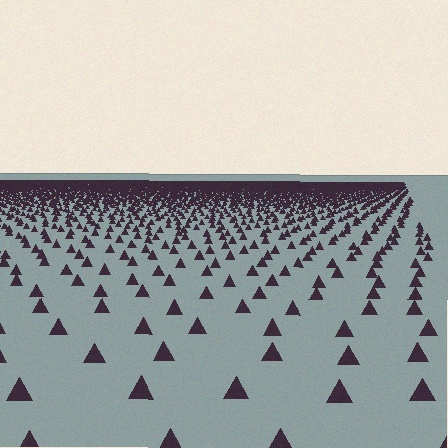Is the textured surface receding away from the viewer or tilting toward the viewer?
The surface is receding away from the viewer. Texture elements get smaller and denser toward the top.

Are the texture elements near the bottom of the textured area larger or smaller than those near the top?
Larger. Near the bottom, elements are closer to the viewer and appear at a bigger on-screen size.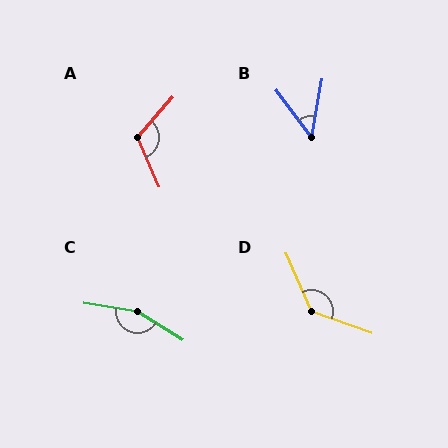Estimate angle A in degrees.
Approximately 115 degrees.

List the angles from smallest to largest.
B (46°), A (115°), D (133°), C (157°).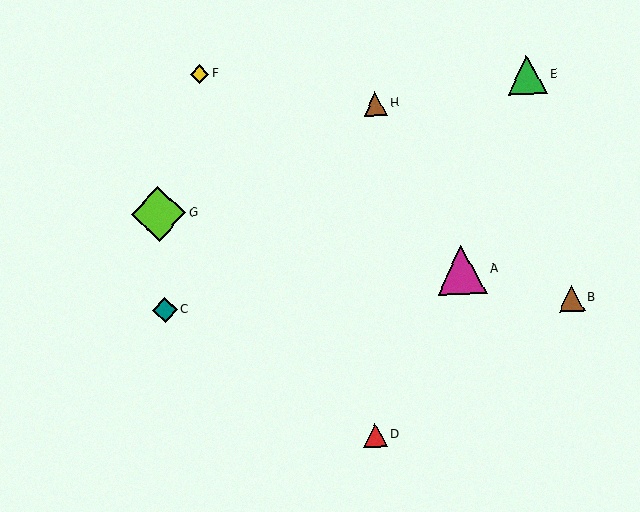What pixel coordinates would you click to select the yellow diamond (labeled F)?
Click at (199, 74) to select the yellow diamond F.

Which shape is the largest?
The lime diamond (labeled G) is the largest.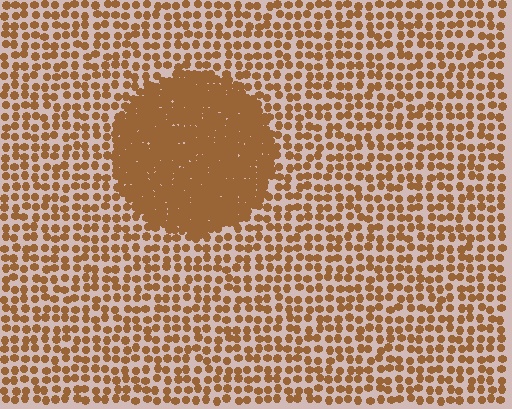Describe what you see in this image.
The image contains small brown elements arranged at two different densities. A circle-shaped region is visible where the elements are more densely packed than the surrounding area.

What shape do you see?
I see a circle.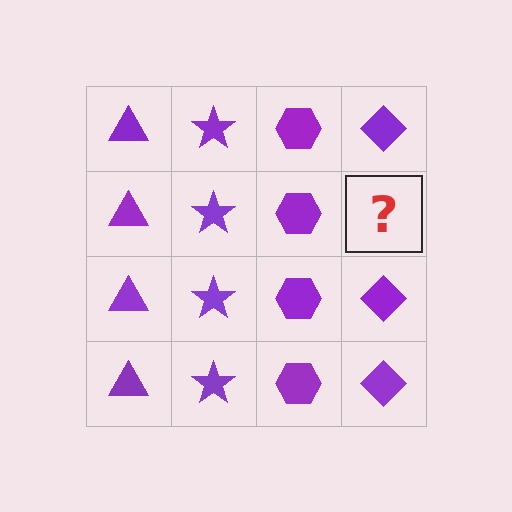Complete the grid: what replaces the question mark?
The question mark should be replaced with a purple diamond.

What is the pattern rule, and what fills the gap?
The rule is that each column has a consistent shape. The gap should be filled with a purple diamond.